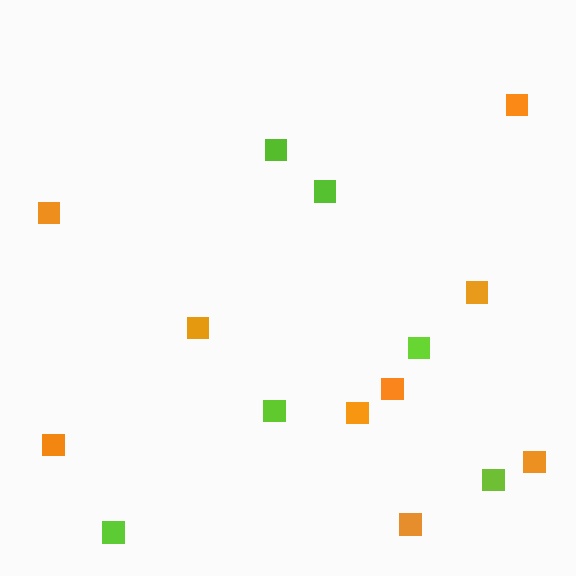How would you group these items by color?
There are 2 groups: one group of lime squares (6) and one group of orange squares (9).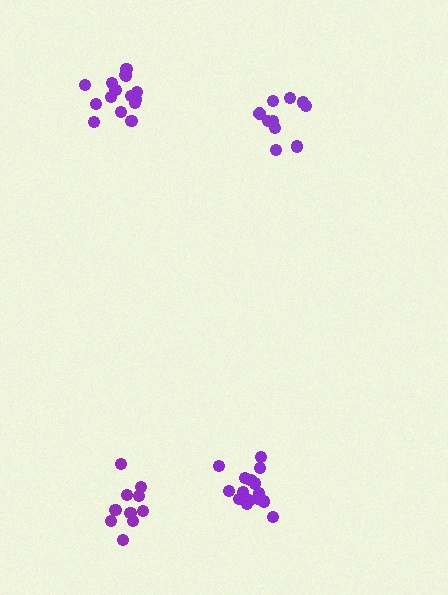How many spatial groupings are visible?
There are 4 spatial groupings.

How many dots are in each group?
Group 1: 16 dots, Group 2: 10 dots, Group 3: 10 dots, Group 4: 15 dots (51 total).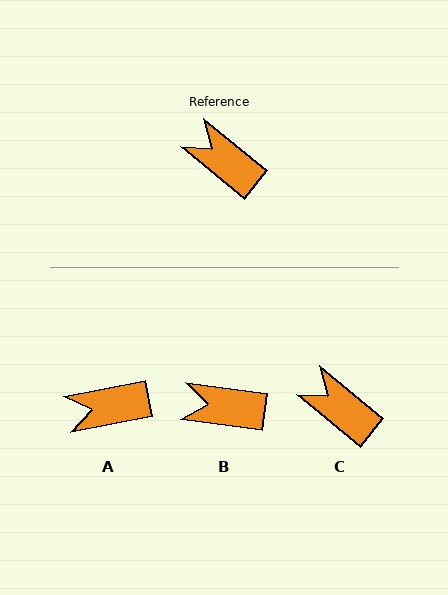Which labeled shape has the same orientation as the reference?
C.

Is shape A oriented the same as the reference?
No, it is off by about 51 degrees.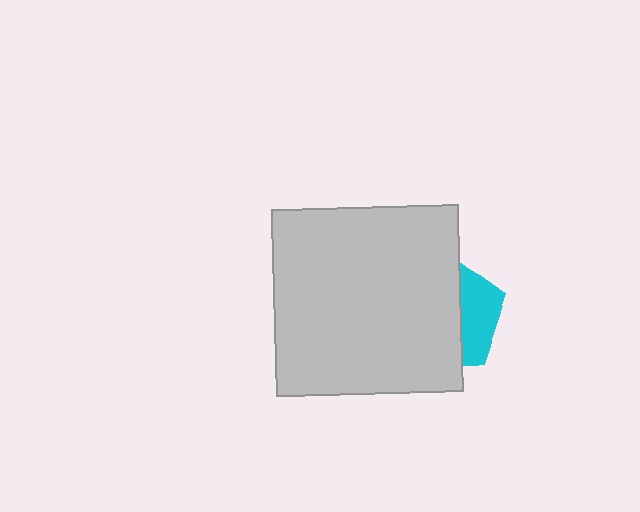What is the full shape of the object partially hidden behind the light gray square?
The partially hidden object is a cyan pentagon.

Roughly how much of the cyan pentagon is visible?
A small part of it is visible (roughly 33%).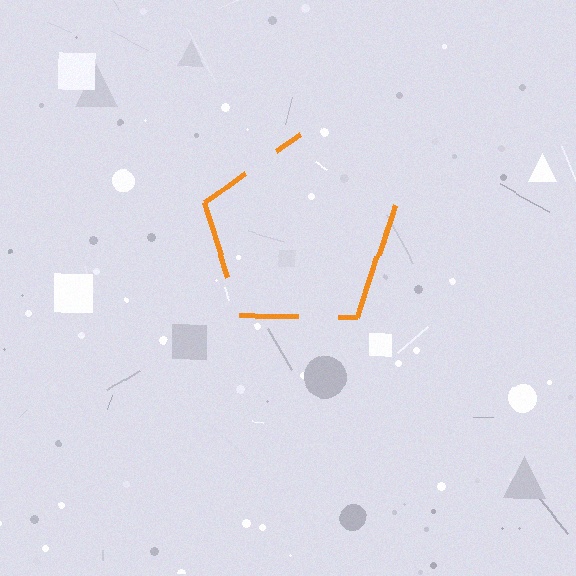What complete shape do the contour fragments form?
The contour fragments form a pentagon.